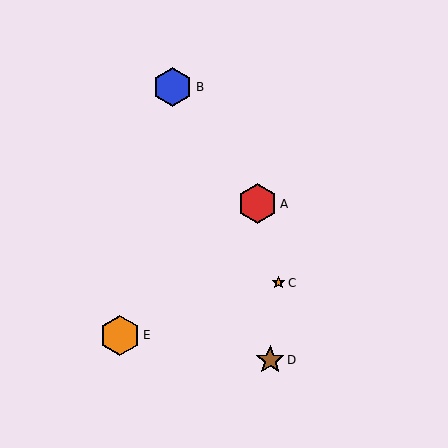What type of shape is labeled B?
Shape B is a blue hexagon.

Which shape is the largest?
The orange hexagon (labeled E) is the largest.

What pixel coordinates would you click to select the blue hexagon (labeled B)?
Click at (173, 87) to select the blue hexagon B.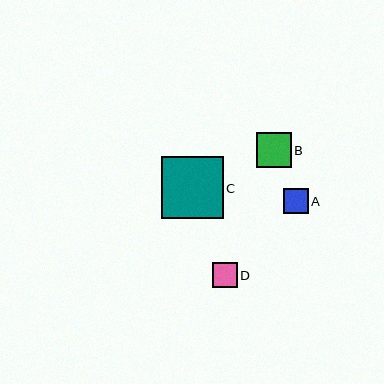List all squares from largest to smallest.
From largest to smallest: C, B, D, A.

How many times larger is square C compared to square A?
Square C is approximately 2.5 times the size of square A.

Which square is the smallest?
Square A is the smallest with a size of approximately 25 pixels.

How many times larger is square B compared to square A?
Square B is approximately 1.4 times the size of square A.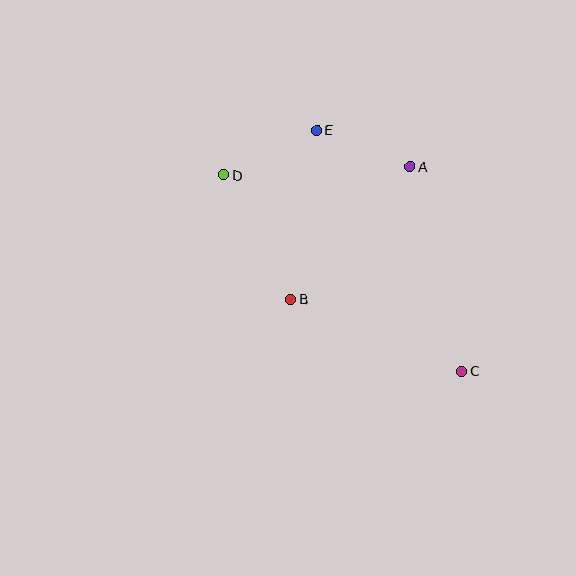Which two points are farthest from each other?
Points C and D are farthest from each other.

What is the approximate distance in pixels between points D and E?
The distance between D and E is approximately 103 pixels.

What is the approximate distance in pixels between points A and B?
The distance between A and B is approximately 179 pixels.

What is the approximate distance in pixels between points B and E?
The distance between B and E is approximately 171 pixels.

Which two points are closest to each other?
Points A and E are closest to each other.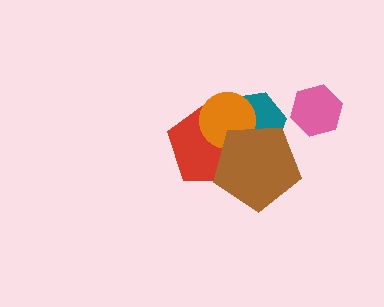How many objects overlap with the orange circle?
3 objects overlap with the orange circle.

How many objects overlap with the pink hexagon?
0 objects overlap with the pink hexagon.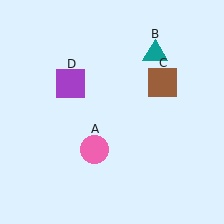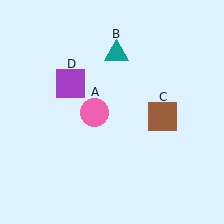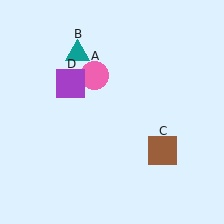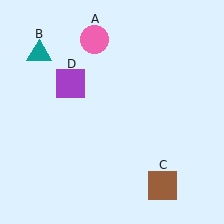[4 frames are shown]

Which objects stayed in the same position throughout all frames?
Purple square (object D) remained stationary.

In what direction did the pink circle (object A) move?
The pink circle (object A) moved up.